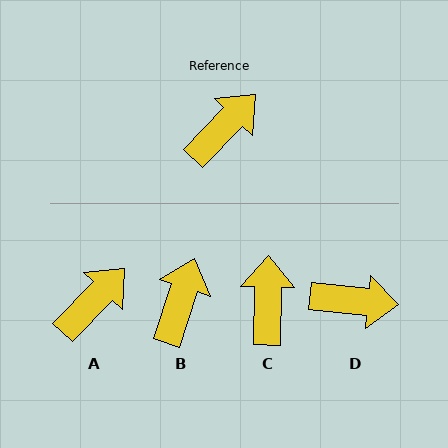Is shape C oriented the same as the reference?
No, it is off by about 43 degrees.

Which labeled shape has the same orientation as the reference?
A.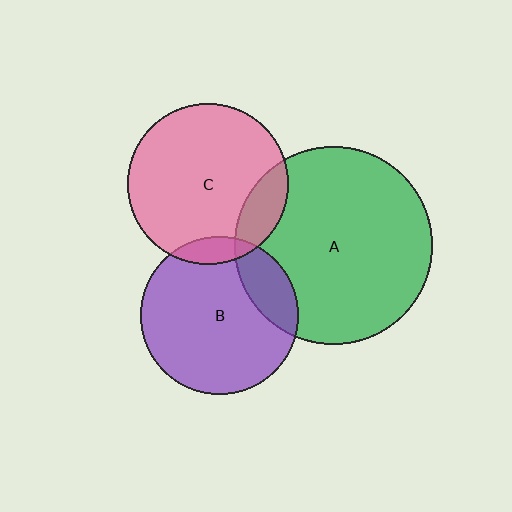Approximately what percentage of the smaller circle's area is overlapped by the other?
Approximately 20%.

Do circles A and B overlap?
Yes.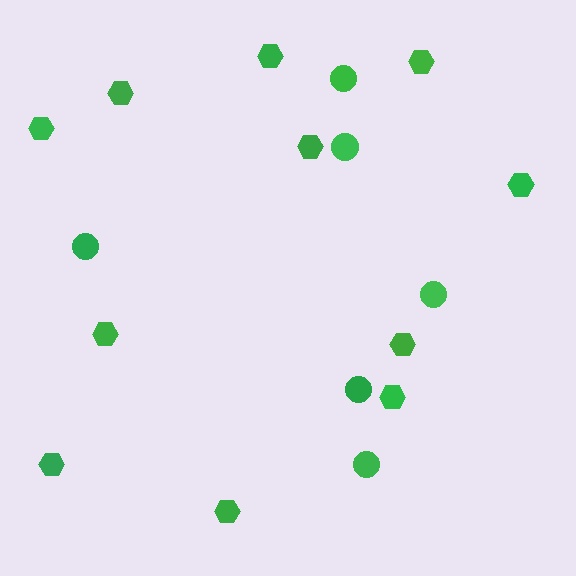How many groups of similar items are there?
There are 2 groups: one group of circles (6) and one group of hexagons (11).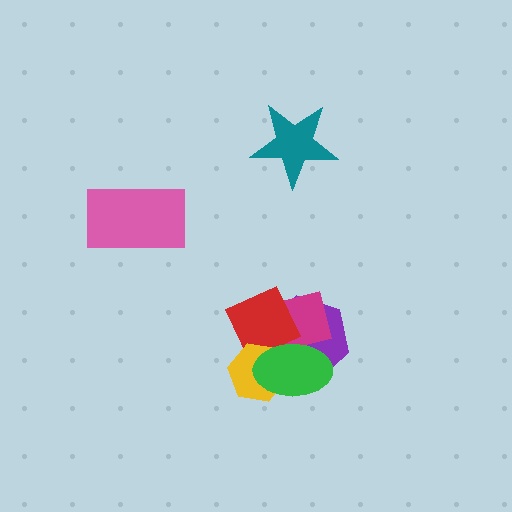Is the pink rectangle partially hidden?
No, no other shape covers it.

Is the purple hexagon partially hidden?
Yes, it is partially covered by another shape.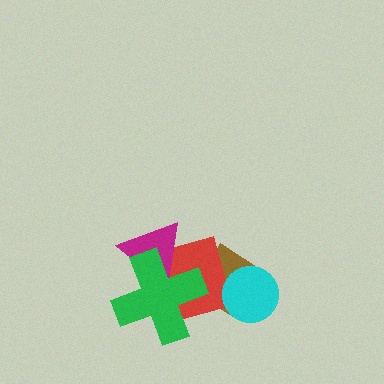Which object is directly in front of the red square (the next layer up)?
The magenta triangle is directly in front of the red square.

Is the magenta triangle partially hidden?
Yes, it is partially covered by another shape.